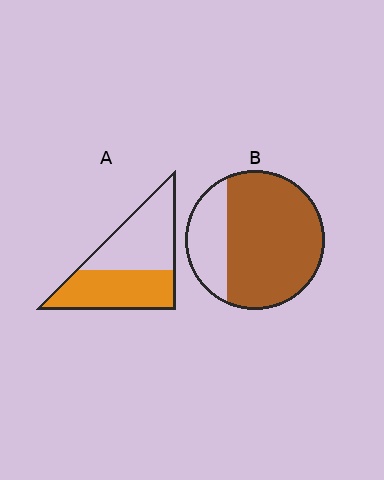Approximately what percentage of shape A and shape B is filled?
A is approximately 50% and B is approximately 75%.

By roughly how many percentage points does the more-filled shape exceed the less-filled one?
By roughly 25 percentage points (B over A).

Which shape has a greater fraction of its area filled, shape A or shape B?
Shape B.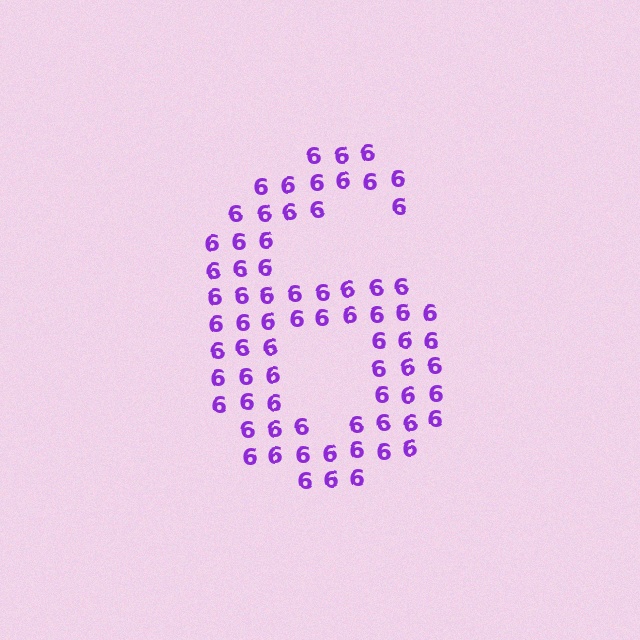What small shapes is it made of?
It is made of small digit 6's.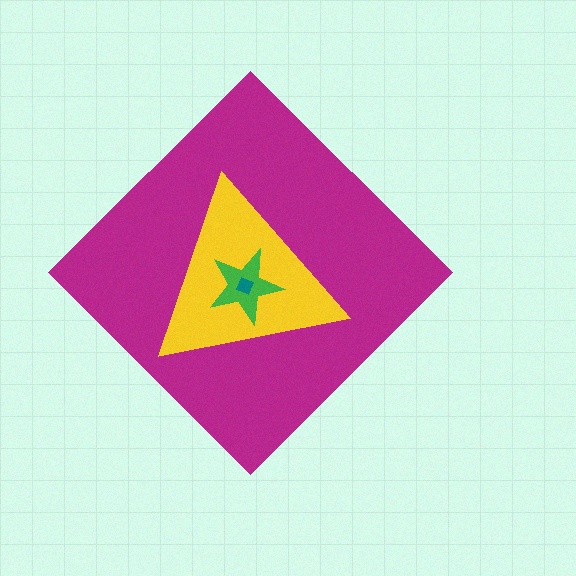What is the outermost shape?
The magenta diamond.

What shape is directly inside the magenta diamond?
The yellow triangle.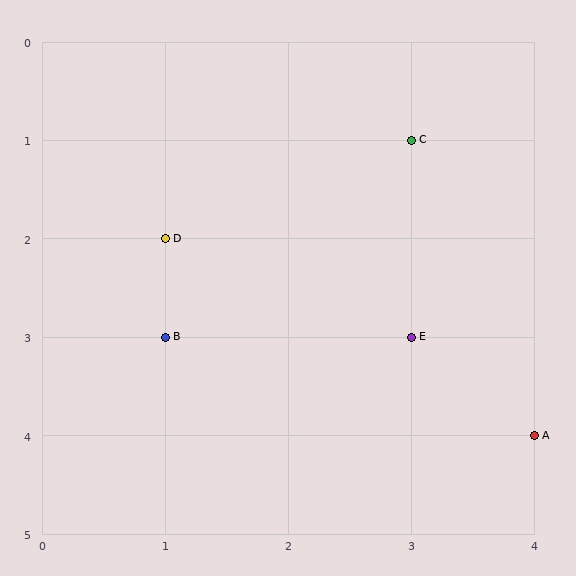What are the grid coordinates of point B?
Point B is at grid coordinates (1, 3).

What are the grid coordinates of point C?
Point C is at grid coordinates (3, 1).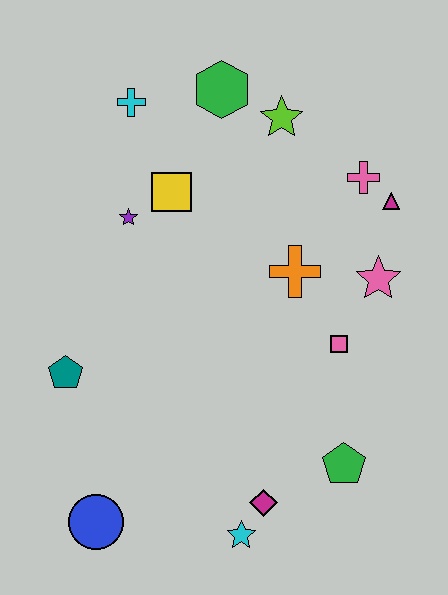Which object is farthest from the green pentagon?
The cyan cross is farthest from the green pentagon.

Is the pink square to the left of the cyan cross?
No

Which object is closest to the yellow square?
The purple star is closest to the yellow square.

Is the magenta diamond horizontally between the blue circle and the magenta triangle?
Yes